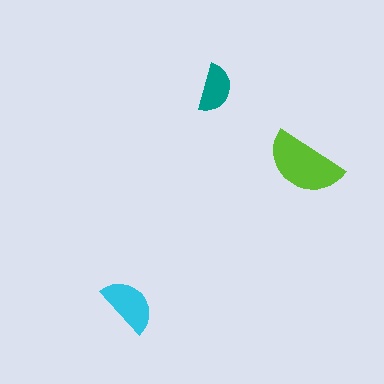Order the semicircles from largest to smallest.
the lime one, the cyan one, the teal one.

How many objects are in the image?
There are 3 objects in the image.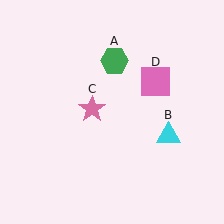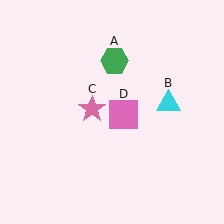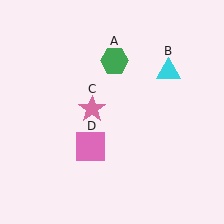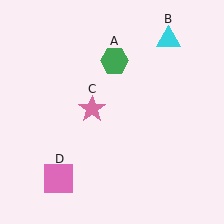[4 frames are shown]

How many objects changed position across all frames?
2 objects changed position: cyan triangle (object B), pink square (object D).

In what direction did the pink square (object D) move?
The pink square (object D) moved down and to the left.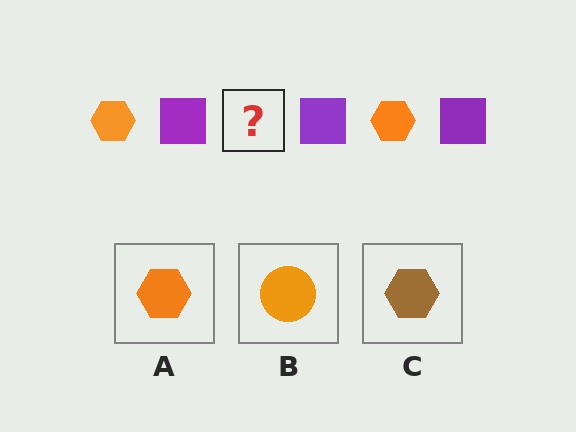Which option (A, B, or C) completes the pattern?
A.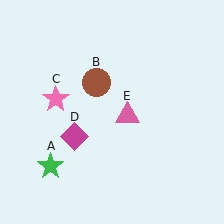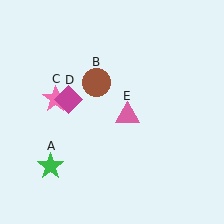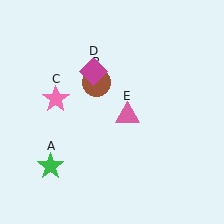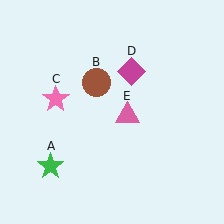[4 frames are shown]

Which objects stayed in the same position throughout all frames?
Green star (object A) and brown circle (object B) and pink star (object C) and pink triangle (object E) remained stationary.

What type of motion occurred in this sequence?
The magenta diamond (object D) rotated clockwise around the center of the scene.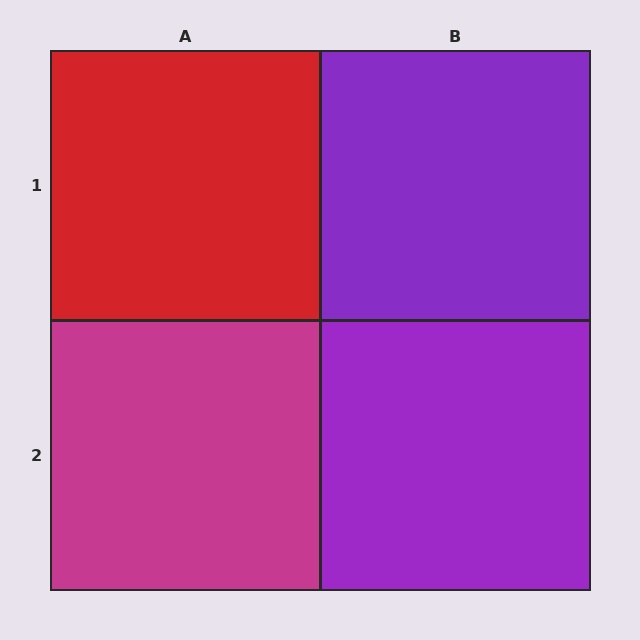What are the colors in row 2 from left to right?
Magenta, purple.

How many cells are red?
1 cell is red.